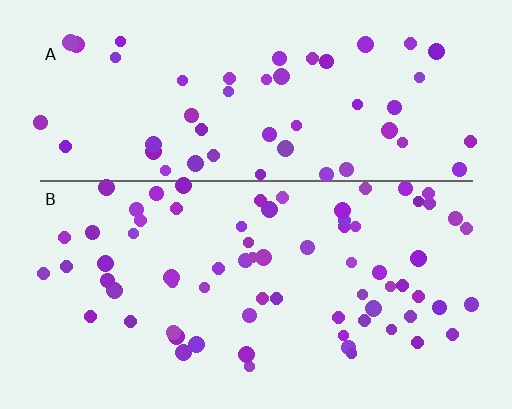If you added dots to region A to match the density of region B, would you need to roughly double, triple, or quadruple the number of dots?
Approximately double.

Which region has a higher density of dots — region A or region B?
B (the bottom).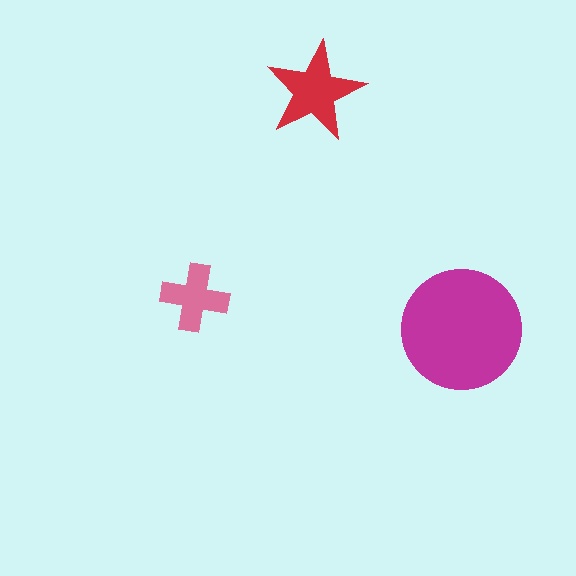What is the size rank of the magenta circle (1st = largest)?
1st.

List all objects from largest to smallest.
The magenta circle, the red star, the pink cross.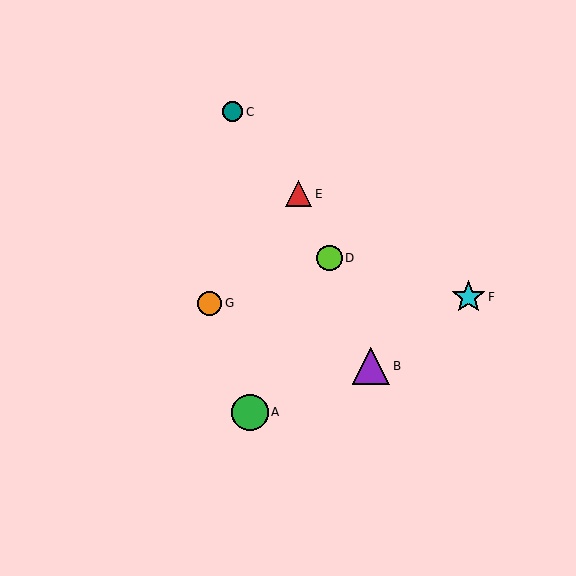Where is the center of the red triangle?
The center of the red triangle is at (299, 194).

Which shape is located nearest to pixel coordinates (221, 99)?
The teal circle (labeled C) at (233, 112) is nearest to that location.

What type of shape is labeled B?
Shape B is a purple triangle.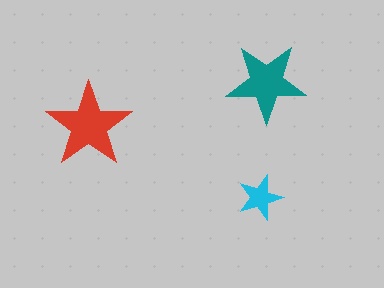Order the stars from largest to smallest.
the red one, the teal one, the cyan one.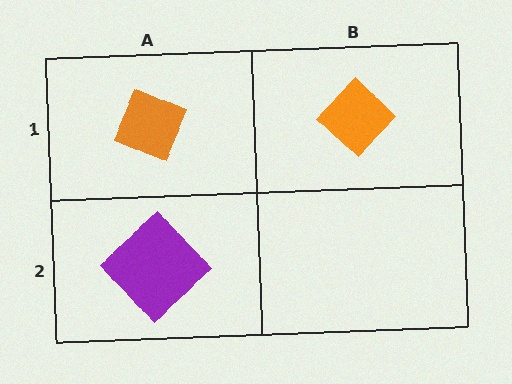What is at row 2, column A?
A purple diamond.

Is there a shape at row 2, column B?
No, that cell is empty.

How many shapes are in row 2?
1 shape.